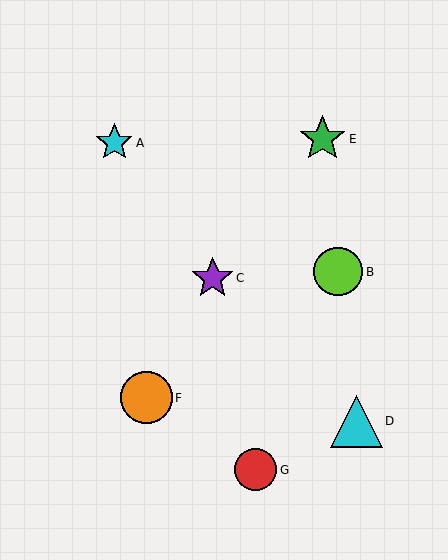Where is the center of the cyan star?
The center of the cyan star is at (114, 143).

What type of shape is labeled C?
Shape C is a purple star.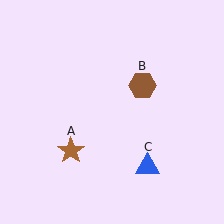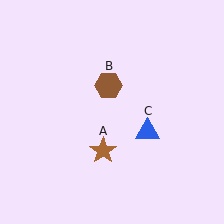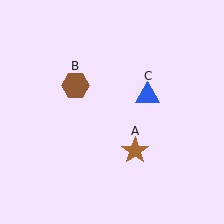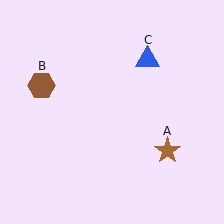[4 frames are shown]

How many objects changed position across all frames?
3 objects changed position: brown star (object A), brown hexagon (object B), blue triangle (object C).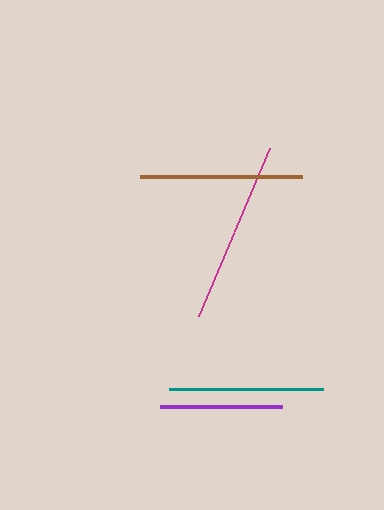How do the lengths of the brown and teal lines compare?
The brown and teal lines are approximately the same length.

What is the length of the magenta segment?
The magenta segment is approximately 182 pixels long.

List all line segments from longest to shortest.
From longest to shortest: magenta, brown, teal, purple.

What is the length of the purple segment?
The purple segment is approximately 122 pixels long.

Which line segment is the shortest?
The purple line is the shortest at approximately 122 pixels.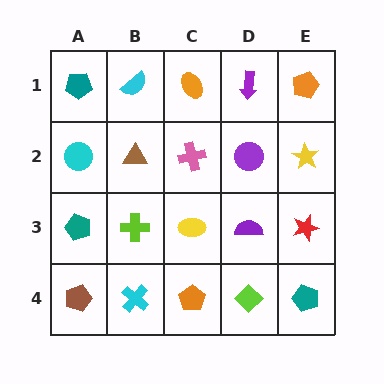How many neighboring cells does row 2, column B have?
4.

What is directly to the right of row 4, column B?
An orange pentagon.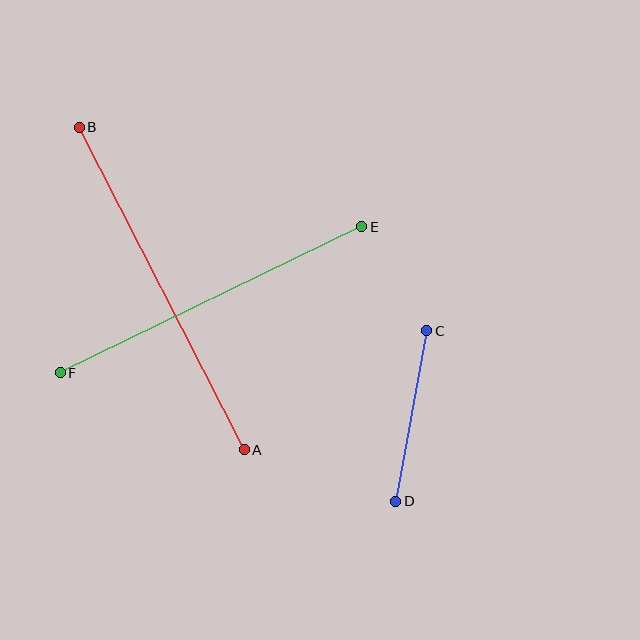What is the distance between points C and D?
The distance is approximately 173 pixels.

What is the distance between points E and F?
The distance is approximately 335 pixels.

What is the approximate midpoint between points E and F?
The midpoint is at approximately (211, 300) pixels.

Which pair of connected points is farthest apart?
Points A and B are farthest apart.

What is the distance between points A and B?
The distance is approximately 362 pixels.